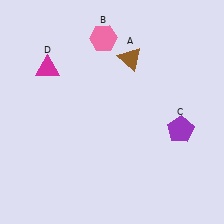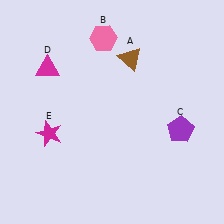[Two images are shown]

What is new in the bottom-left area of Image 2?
A magenta star (E) was added in the bottom-left area of Image 2.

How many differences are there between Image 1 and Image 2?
There is 1 difference between the two images.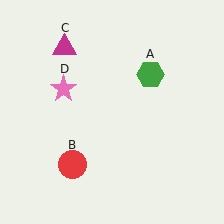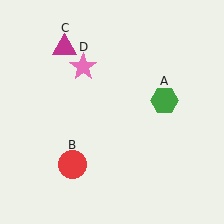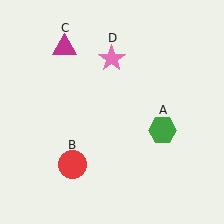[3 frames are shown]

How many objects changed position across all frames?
2 objects changed position: green hexagon (object A), pink star (object D).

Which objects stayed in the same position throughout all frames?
Red circle (object B) and magenta triangle (object C) remained stationary.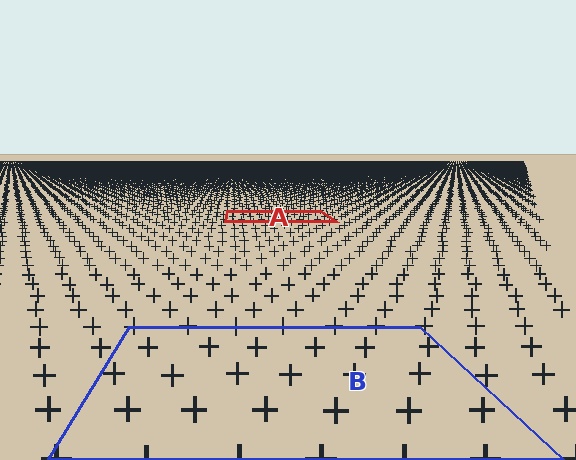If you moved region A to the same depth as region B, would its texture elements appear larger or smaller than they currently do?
They would appear larger. At a closer depth, the same texture elements are projected at a bigger on-screen size.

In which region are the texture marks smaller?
The texture marks are smaller in region A, because it is farther away.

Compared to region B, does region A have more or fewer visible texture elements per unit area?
Region A has more texture elements per unit area — they are packed more densely because it is farther away.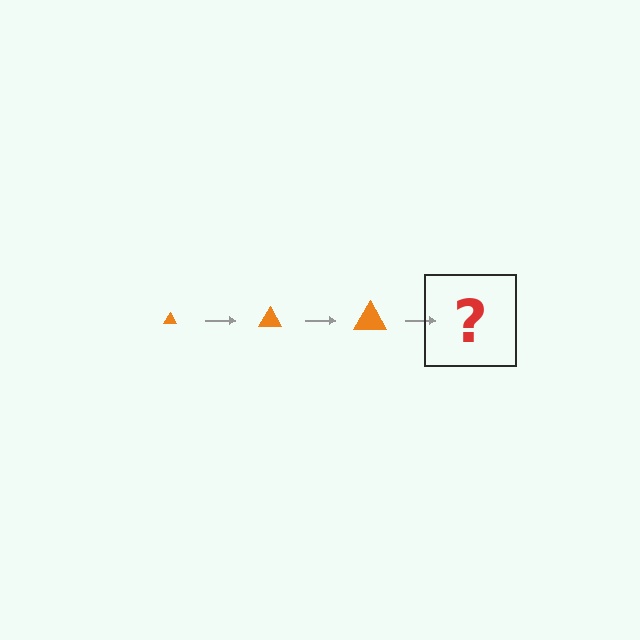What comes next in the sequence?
The next element should be an orange triangle, larger than the previous one.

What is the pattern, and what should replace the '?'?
The pattern is that the triangle gets progressively larger each step. The '?' should be an orange triangle, larger than the previous one.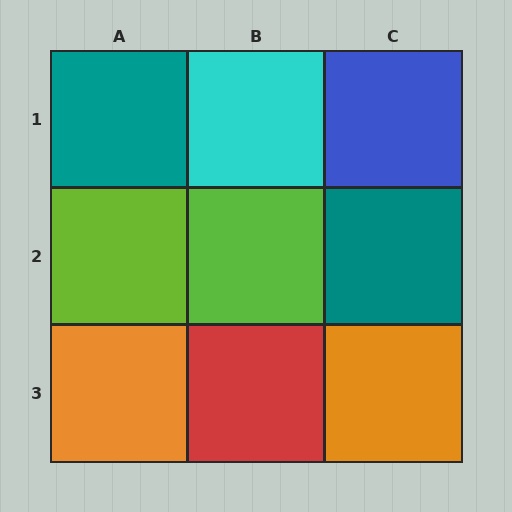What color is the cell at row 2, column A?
Lime.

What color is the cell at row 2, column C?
Teal.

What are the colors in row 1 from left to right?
Teal, cyan, blue.